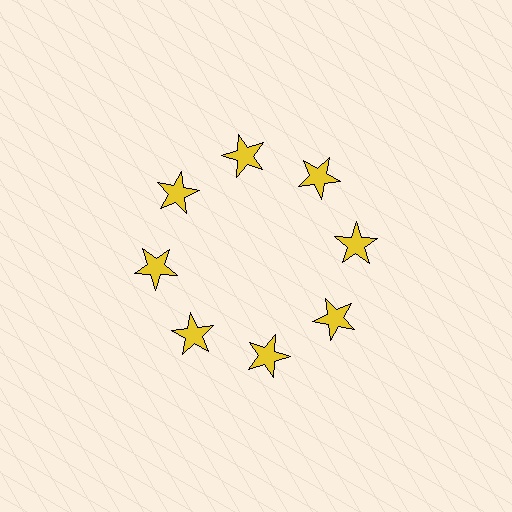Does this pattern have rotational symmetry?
Yes, this pattern has 8-fold rotational symmetry. It looks the same after rotating 45 degrees around the center.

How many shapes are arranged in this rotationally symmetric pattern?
There are 8 shapes, arranged in 8 groups of 1.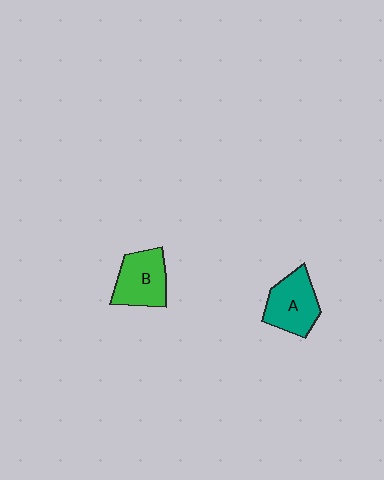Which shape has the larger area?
Shape A (teal).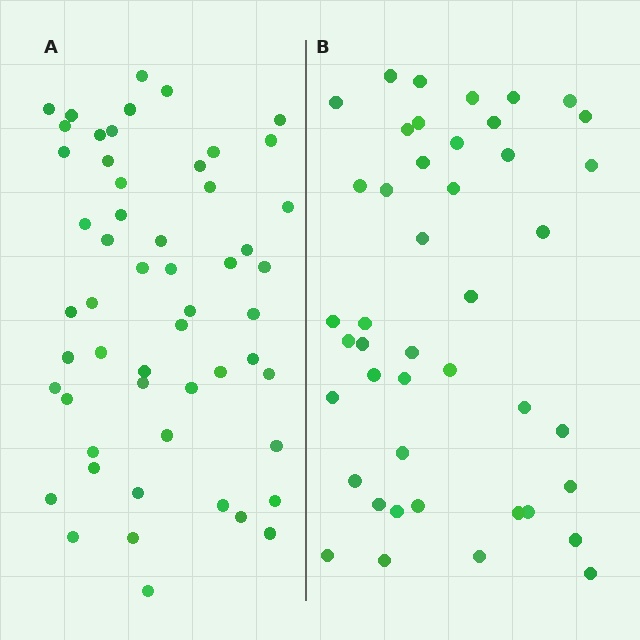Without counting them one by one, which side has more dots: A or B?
Region A (the left region) has more dots.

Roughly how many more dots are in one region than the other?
Region A has roughly 10 or so more dots than region B.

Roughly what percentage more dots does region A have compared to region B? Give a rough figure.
About 25% more.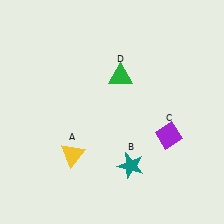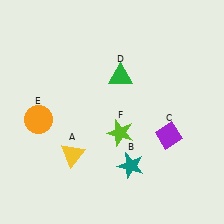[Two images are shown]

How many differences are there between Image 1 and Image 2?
There are 2 differences between the two images.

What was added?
An orange circle (E), a lime star (F) were added in Image 2.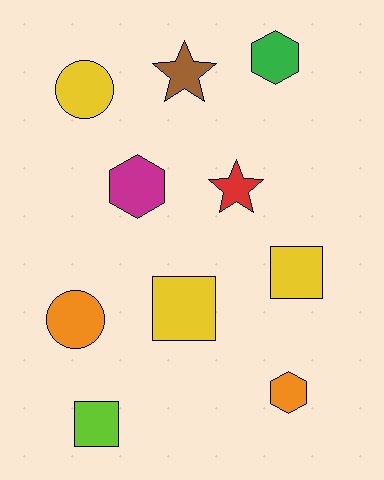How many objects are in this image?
There are 10 objects.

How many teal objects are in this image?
There are no teal objects.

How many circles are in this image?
There are 2 circles.